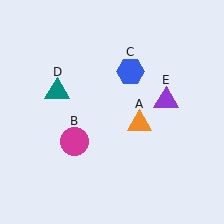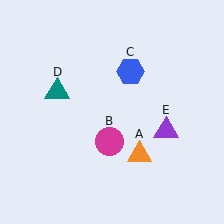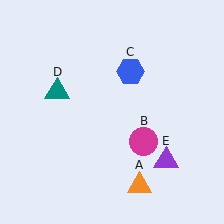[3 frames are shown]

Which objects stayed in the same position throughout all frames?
Blue hexagon (object C) and teal triangle (object D) remained stationary.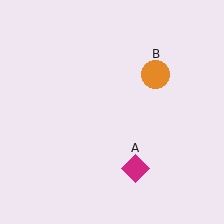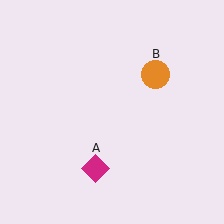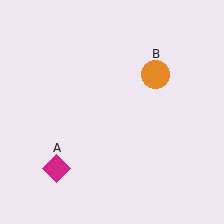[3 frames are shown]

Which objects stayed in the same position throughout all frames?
Orange circle (object B) remained stationary.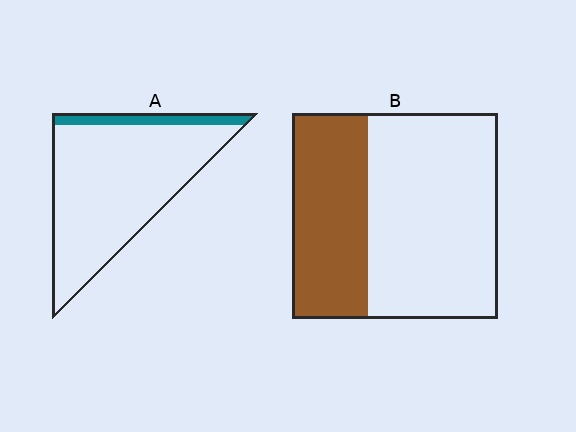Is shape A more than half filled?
No.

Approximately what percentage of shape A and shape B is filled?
A is approximately 10% and B is approximately 35%.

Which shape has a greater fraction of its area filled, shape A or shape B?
Shape B.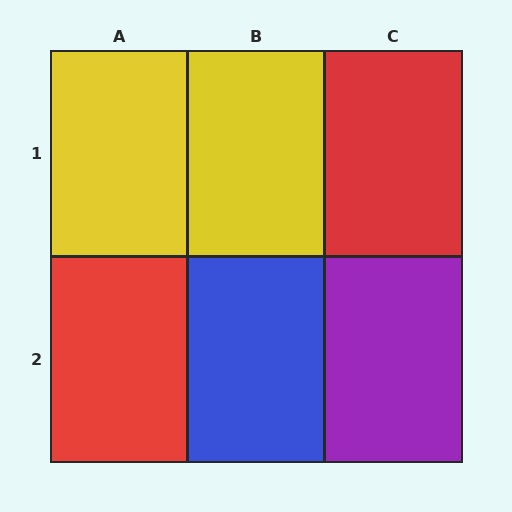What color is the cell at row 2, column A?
Red.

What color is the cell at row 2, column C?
Purple.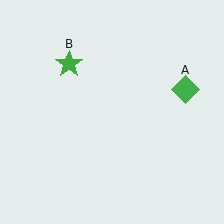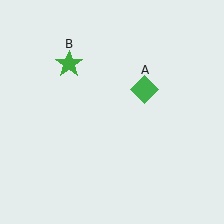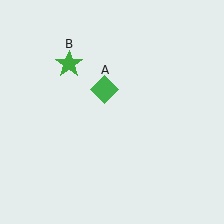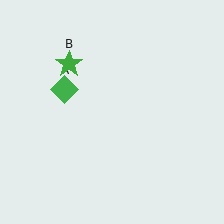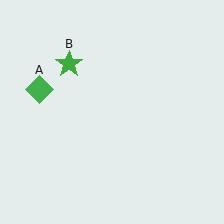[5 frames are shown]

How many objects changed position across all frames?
1 object changed position: green diamond (object A).